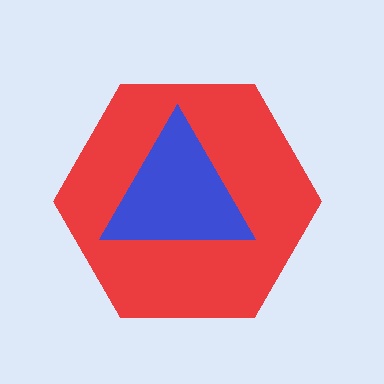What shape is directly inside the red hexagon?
The blue triangle.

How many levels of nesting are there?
2.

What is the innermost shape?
The blue triangle.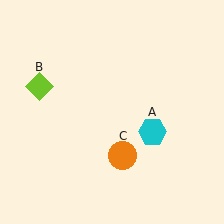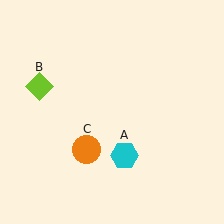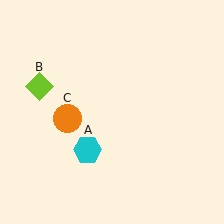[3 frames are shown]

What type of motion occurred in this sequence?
The cyan hexagon (object A), orange circle (object C) rotated clockwise around the center of the scene.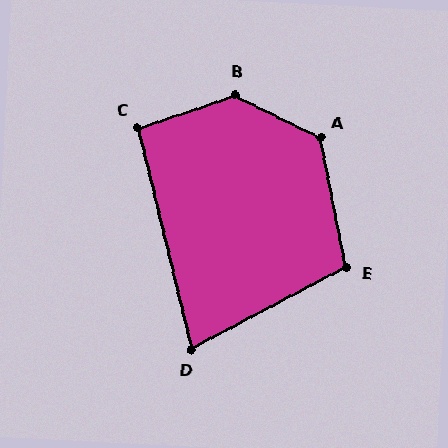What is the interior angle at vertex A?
Approximately 128 degrees (obtuse).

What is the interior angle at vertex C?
Approximately 95 degrees (approximately right).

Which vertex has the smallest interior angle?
D, at approximately 76 degrees.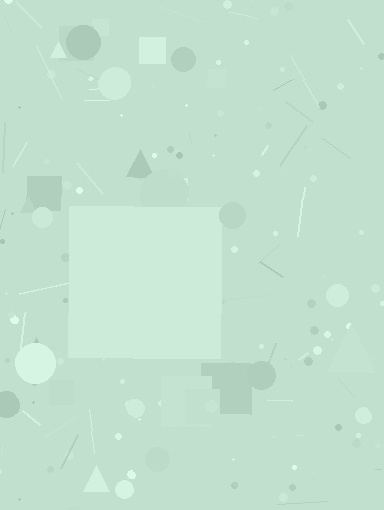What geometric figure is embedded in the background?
A square is embedded in the background.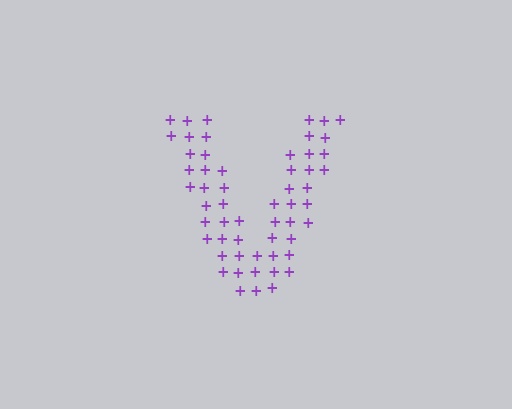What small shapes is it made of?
It is made of small plus signs.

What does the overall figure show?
The overall figure shows the letter V.